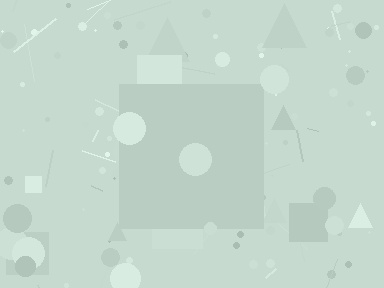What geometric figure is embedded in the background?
A square is embedded in the background.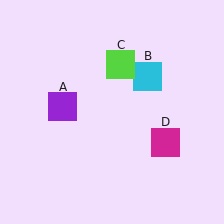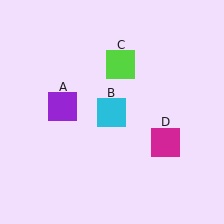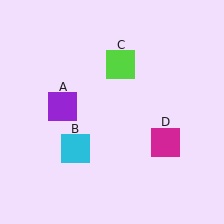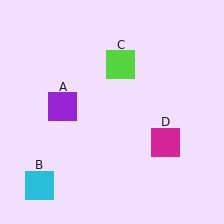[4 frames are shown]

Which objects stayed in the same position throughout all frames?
Purple square (object A) and lime square (object C) and magenta square (object D) remained stationary.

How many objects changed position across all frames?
1 object changed position: cyan square (object B).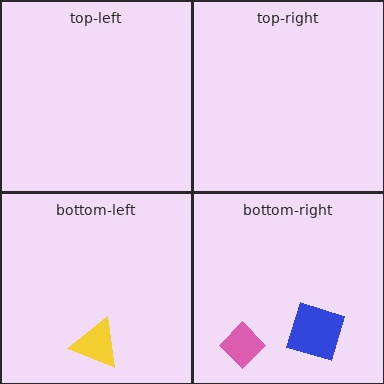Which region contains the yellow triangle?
The bottom-left region.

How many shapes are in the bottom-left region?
1.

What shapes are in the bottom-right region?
The pink diamond, the blue square.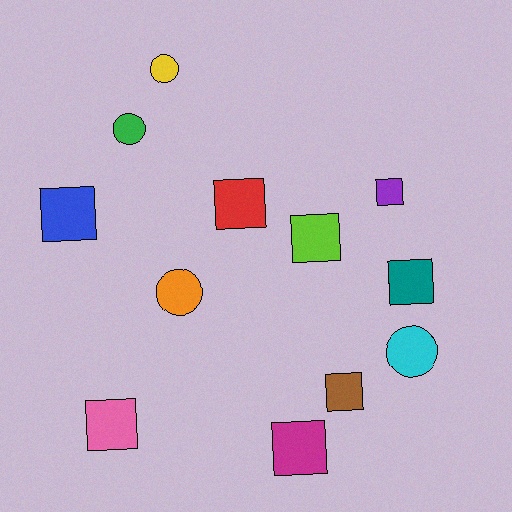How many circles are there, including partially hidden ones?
There are 4 circles.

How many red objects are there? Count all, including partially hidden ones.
There is 1 red object.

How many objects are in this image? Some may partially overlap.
There are 12 objects.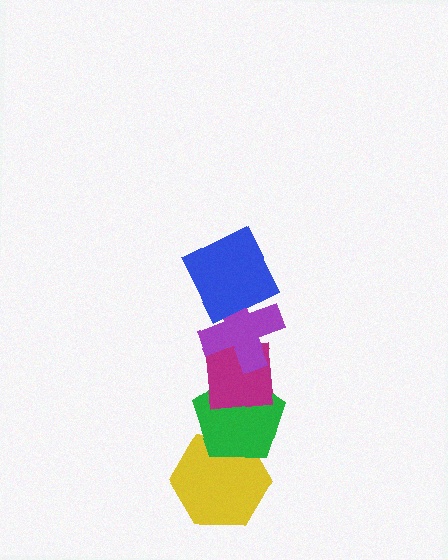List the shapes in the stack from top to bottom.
From top to bottom: the blue square, the purple cross, the magenta square, the green pentagon, the yellow hexagon.